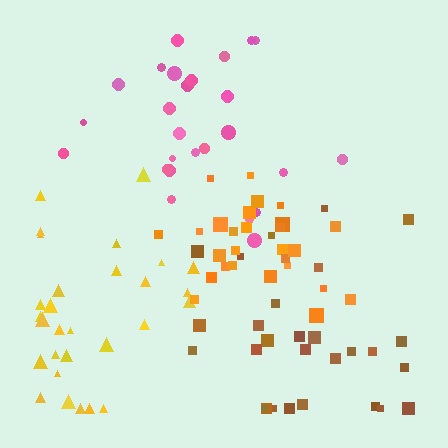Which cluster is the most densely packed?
Orange.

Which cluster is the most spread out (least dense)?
Brown.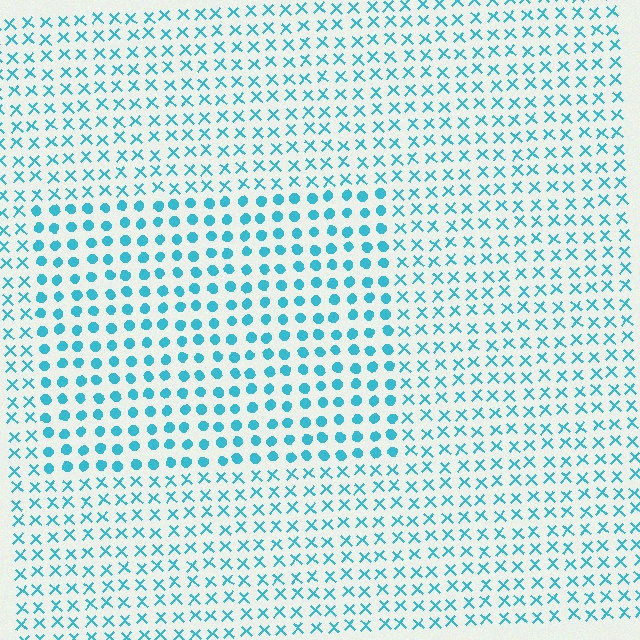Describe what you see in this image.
The image is filled with small cyan elements arranged in a uniform grid. A rectangle-shaped region contains circles, while the surrounding area contains X marks. The boundary is defined purely by the change in element shape.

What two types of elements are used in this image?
The image uses circles inside the rectangle region and X marks outside it.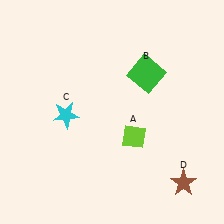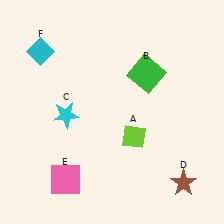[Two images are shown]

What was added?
A pink square (E), a cyan diamond (F) were added in Image 2.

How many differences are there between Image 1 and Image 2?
There are 2 differences between the two images.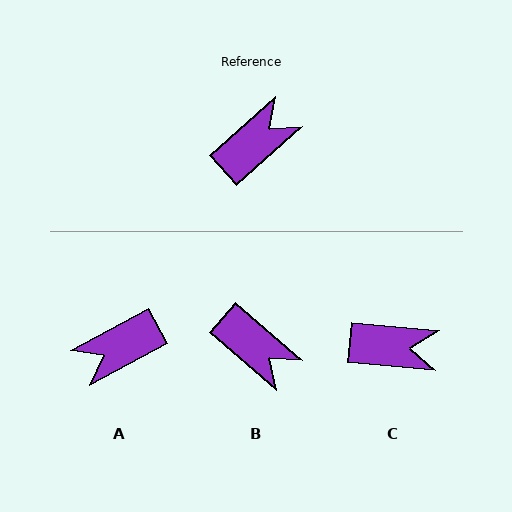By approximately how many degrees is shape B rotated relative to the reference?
Approximately 83 degrees clockwise.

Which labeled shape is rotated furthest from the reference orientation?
A, about 167 degrees away.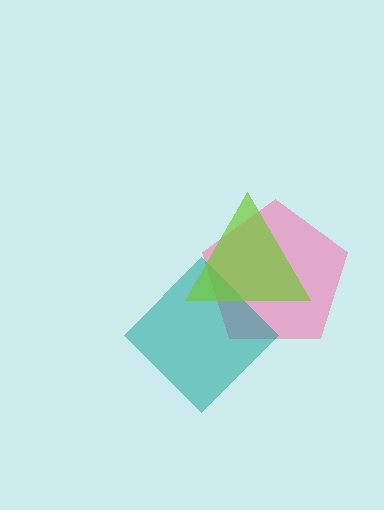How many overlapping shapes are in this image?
There are 3 overlapping shapes in the image.